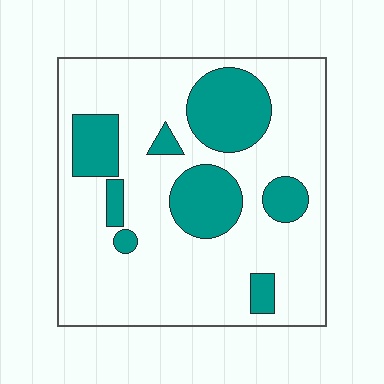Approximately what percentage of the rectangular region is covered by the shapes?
Approximately 25%.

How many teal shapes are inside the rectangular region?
8.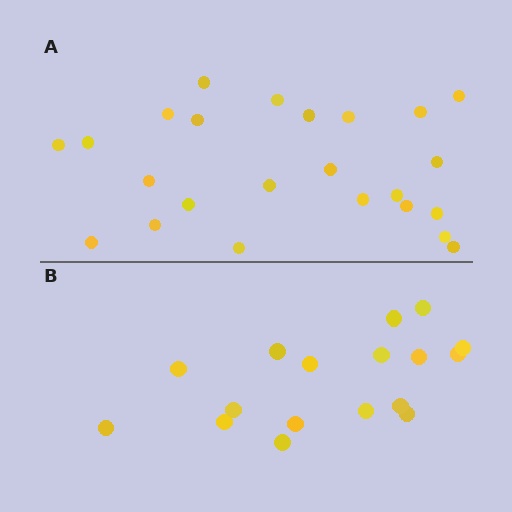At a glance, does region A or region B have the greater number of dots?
Region A (the top region) has more dots.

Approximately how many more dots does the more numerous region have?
Region A has roughly 8 or so more dots than region B.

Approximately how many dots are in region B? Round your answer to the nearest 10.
About 20 dots. (The exact count is 17, which rounds to 20.)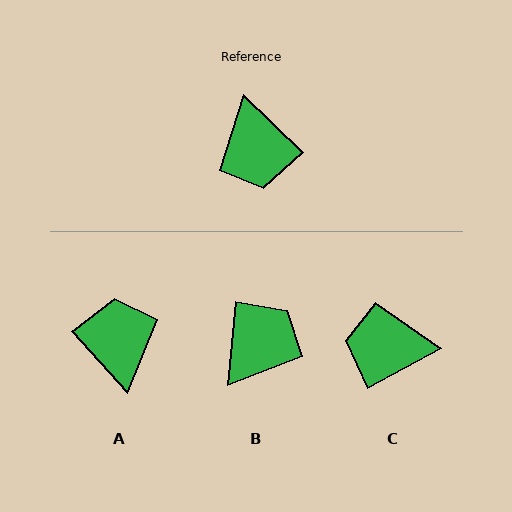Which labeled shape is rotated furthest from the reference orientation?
A, about 176 degrees away.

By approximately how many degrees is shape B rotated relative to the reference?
Approximately 129 degrees counter-clockwise.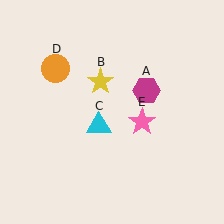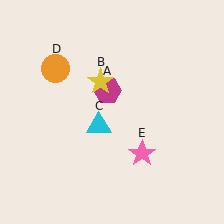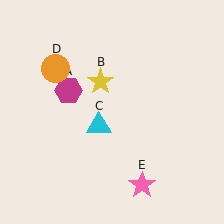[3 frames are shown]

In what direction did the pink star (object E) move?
The pink star (object E) moved down.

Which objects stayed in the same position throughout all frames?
Yellow star (object B) and cyan triangle (object C) and orange circle (object D) remained stationary.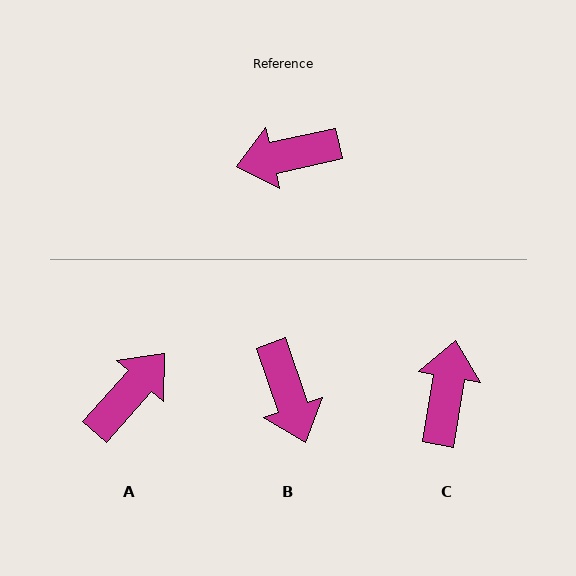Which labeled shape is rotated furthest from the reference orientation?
A, about 144 degrees away.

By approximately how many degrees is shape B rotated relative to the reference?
Approximately 96 degrees counter-clockwise.